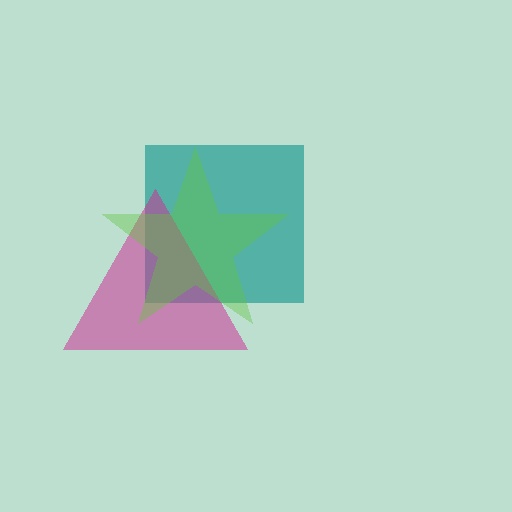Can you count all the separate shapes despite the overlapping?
Yes, there are 3 separate shapes.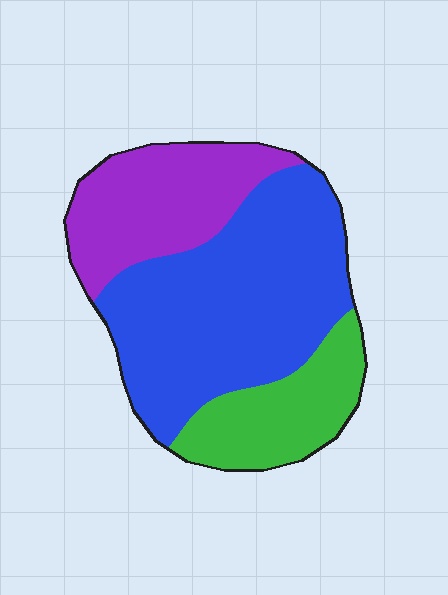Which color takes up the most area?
Blue, at roughly 55%.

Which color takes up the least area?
Green, at roughly 20%.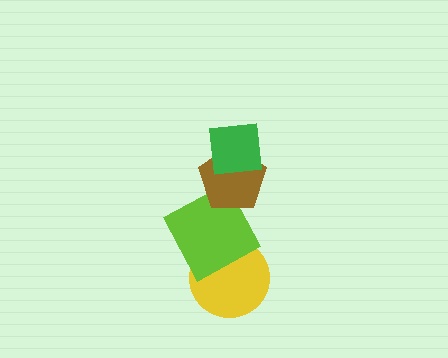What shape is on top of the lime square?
The brown pentagon is on top of the lime square.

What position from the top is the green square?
The green square is 1st from the top.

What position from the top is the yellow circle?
The yellow circle is 4th from the top.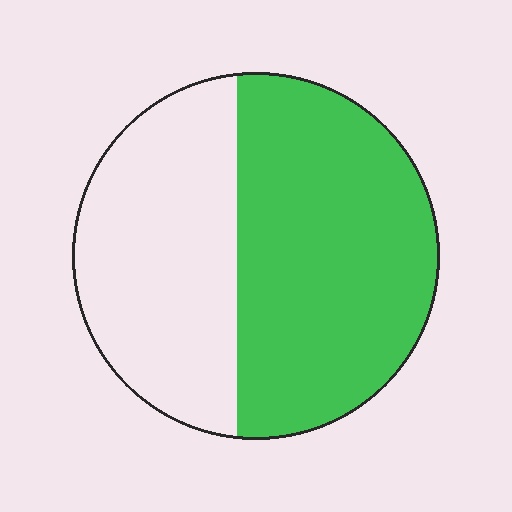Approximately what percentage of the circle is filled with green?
Approximately 55%.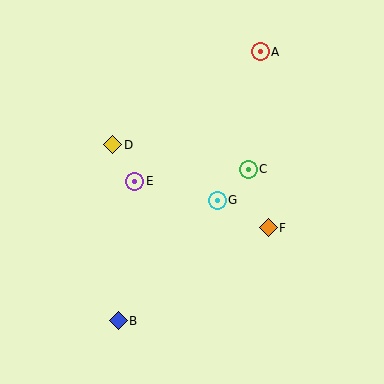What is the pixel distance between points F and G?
The distance between F and G is 58 pixels.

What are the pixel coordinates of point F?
Point F is at (268, 228).